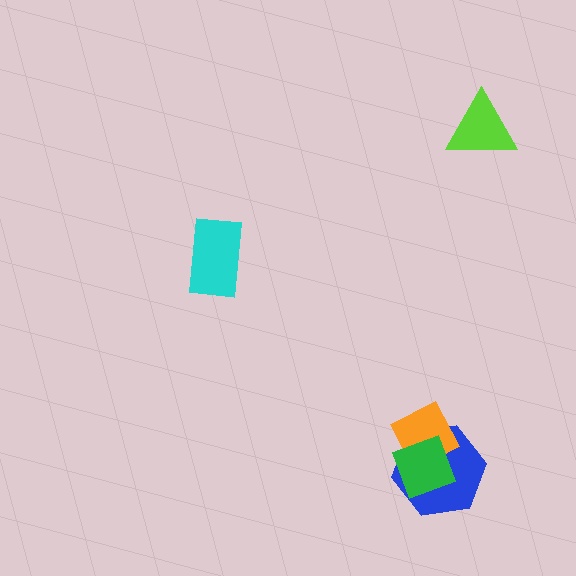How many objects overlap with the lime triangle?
0 objects overlap with the lime triangle.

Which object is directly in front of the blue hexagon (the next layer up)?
The orange diamond is directly in front of the blue hexagon.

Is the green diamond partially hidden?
No, no other shape covers it.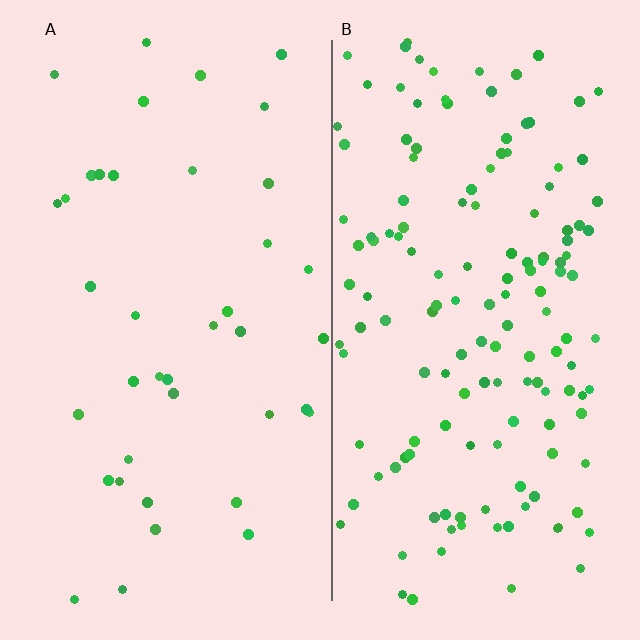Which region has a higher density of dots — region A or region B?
B (the right).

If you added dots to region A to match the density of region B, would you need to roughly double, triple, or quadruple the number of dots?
Approximately quadruple.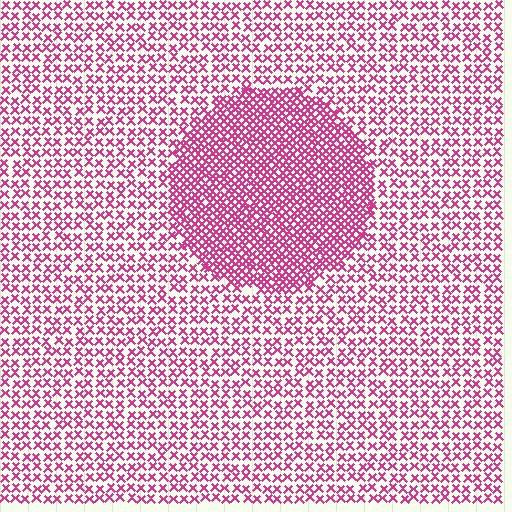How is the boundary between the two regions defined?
The boundary is defined by a change in element density (approximately 2.0x ratio). All elements are the same color, size, and shape.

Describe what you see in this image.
The image contains small magenta elements arranged at two different densities. A circle-shaped region is visible where the elements are more densely packed than the surrounding area.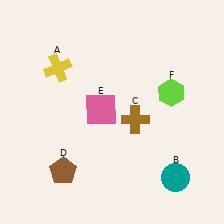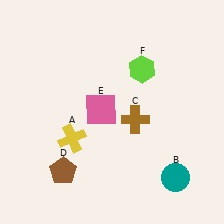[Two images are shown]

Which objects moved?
The objects that moved are: the yellow cross (A), the lime hexagon (F).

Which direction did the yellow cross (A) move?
The yellow cross (A) moved down.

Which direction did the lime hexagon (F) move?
The lime hexagon (F) moved left.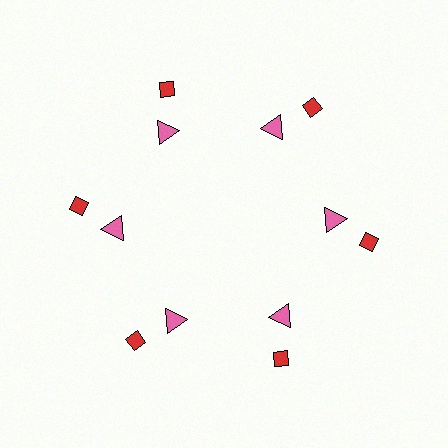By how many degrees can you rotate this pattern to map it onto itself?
The pattern maps onto itself every 60 degrees of rotation.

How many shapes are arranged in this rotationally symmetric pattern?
There are 12 shapes, arranged in 6 groups of 2.